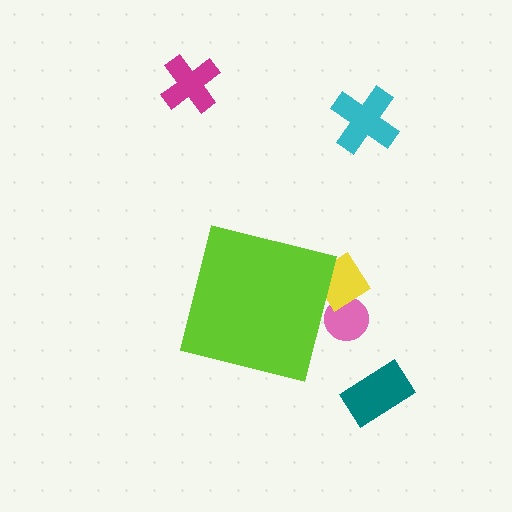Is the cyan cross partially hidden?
No, the cyan cross is fully visible.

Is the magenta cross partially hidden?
No, the magenta cross is fully visible.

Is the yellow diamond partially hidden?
Yes, the yellow diamond is partially hidden behind the lime square.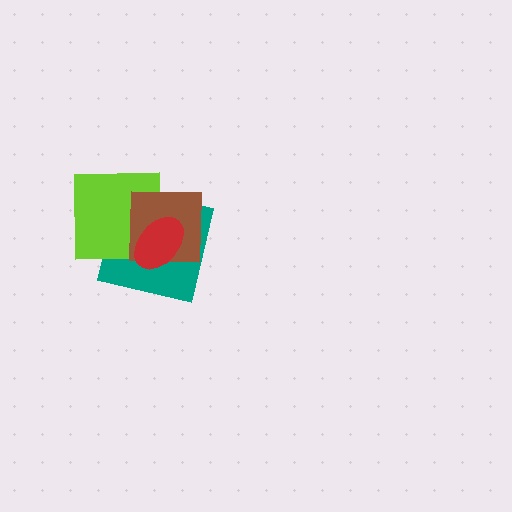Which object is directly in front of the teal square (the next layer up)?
The lime square is directly in front of the teal square.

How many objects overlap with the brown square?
3 objects overlap with the brown square.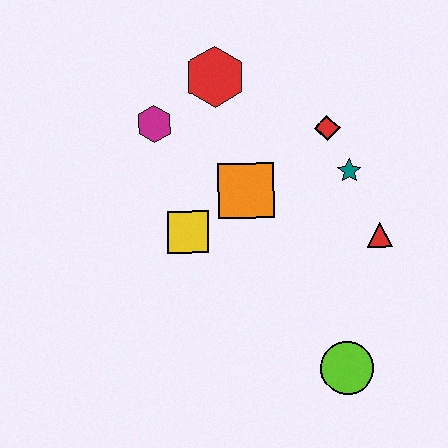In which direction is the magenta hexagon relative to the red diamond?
The magenta hexagon is to the left of the red diamond.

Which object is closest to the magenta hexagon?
The red hexagon is closest to the magenta hexagon.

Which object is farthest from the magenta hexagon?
The lime circle is farthest from the magenta hexagon.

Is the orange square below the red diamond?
Yes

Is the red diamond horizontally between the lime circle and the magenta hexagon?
Yes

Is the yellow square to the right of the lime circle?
No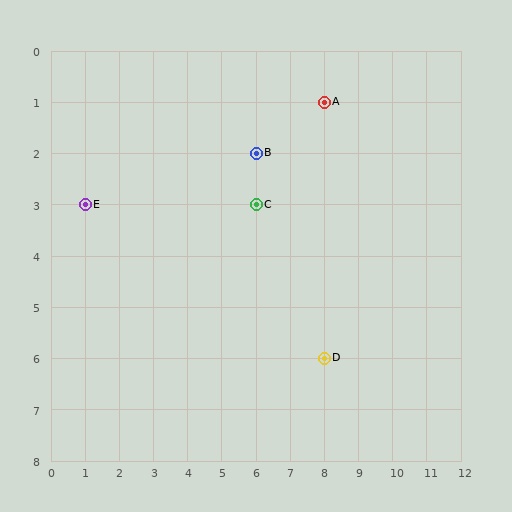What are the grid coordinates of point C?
Point C is at grid coordinates (6, 3).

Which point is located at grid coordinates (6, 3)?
Point C is at (6, 3).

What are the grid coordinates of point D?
Point D is at grid coordinates (8, 6).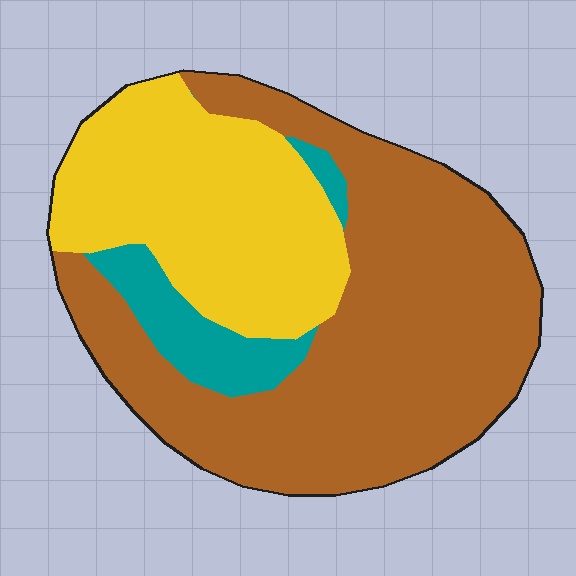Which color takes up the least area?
Teal, at roughly 10%.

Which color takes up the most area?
Brown, at roughly 60%.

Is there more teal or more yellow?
Yellow.